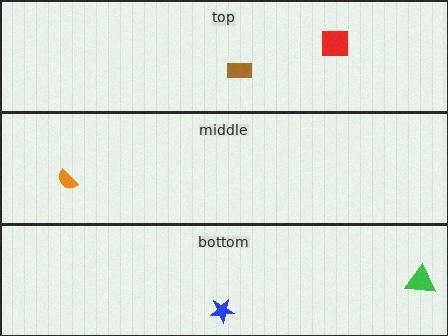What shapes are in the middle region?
The orange semicircle.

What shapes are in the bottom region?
The blue star, the green triangle.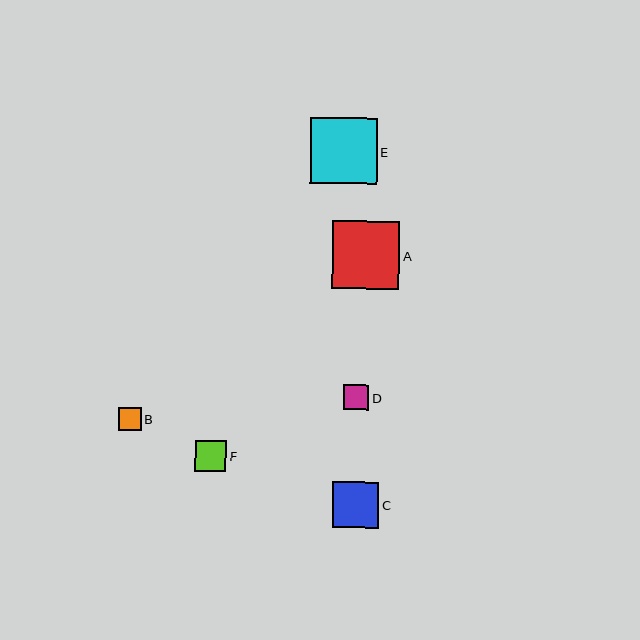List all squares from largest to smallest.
From largest to smallest: A, E, C, F, D, B.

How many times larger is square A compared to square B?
Square A is approximately 2.9 times the size of square B.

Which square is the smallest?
Square B is the smallest with a size of approximately 23 pixels.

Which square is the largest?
Square A is the largest with a size of approximately 68 pixels.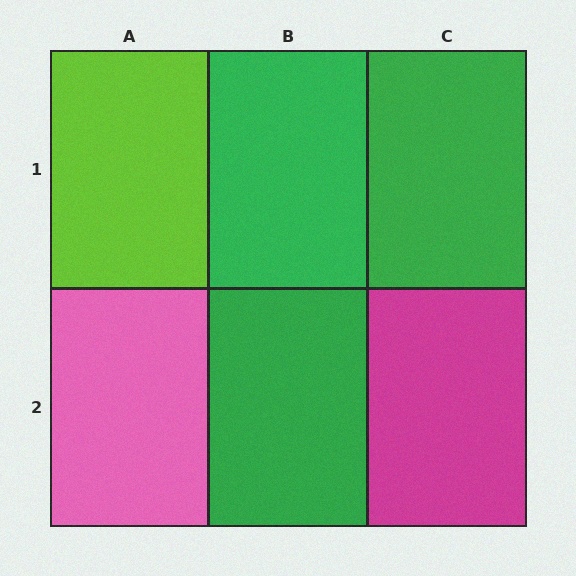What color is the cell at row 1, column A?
Lime.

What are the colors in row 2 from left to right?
Pink, green, magenta.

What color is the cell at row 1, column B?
Green.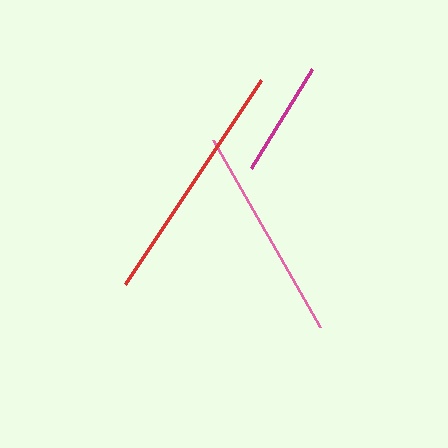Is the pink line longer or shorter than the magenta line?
The pink line is longer than the magenta line.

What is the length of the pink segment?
The pink segment is approximately 216 pixels long.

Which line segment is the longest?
The red line is the longest at approximately 245 pixels.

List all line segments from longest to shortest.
From longest to shortest: red, pink, magenta.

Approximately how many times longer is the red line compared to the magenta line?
The red line is approximately 2.1 times the length of the magenta line.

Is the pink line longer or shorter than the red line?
The red line is longer than the pink line.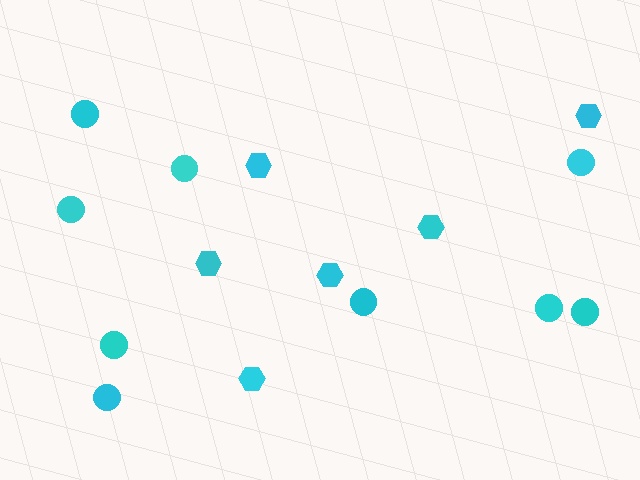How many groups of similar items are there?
There are 2 groups: one group of circles (9) and one group of hexagons (6).